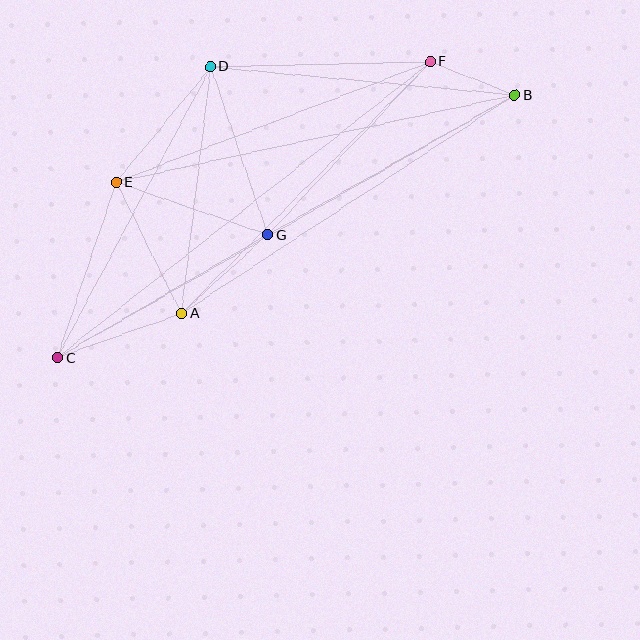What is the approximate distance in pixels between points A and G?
The distance between A and G is approximately 116 pixels.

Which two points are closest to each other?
Points B and F are closest to each other.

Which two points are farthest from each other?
Points B and C are farthest from each other.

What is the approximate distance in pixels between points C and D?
The distance between C and D is approximately 329 pixels.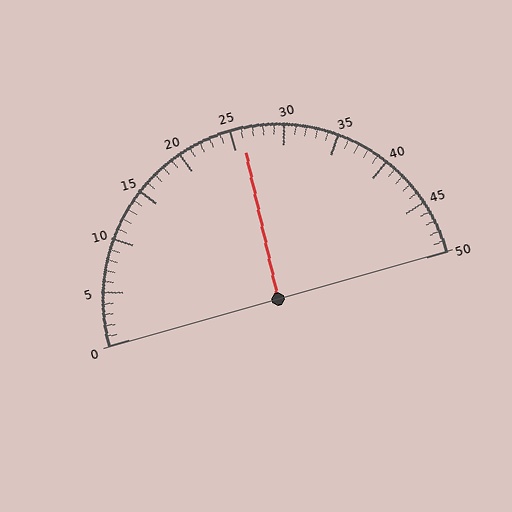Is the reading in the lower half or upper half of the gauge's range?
The reading is in the upper half of the range (0 to 50).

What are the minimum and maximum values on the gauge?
The gauge ranges from 0 to 50.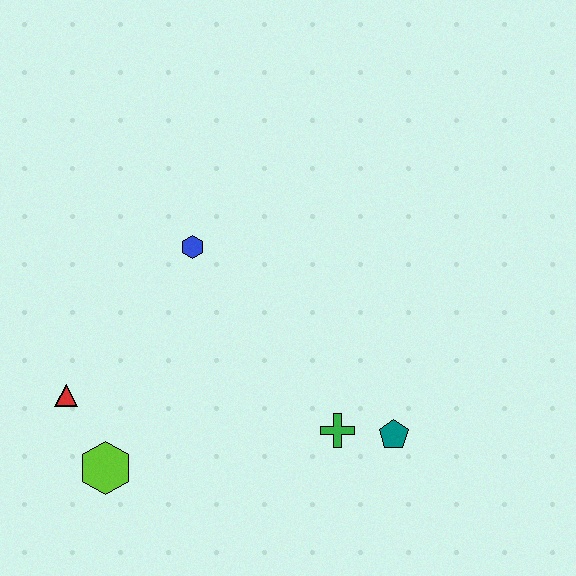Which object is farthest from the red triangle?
The teal pentagon is farthest from the red triangle.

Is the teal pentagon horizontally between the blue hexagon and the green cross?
No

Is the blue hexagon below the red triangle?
No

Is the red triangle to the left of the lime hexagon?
Yes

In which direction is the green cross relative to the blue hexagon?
The green cross is below the blue hexagon.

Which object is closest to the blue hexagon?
The red triangle is closest to the blue hexagon.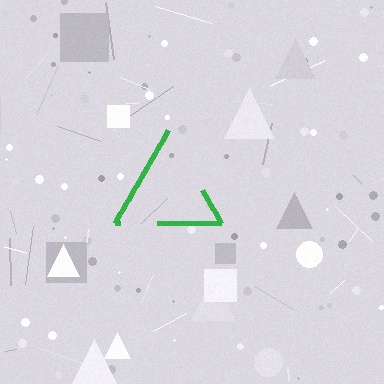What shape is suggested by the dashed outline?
The dashed outline suggests a triangle.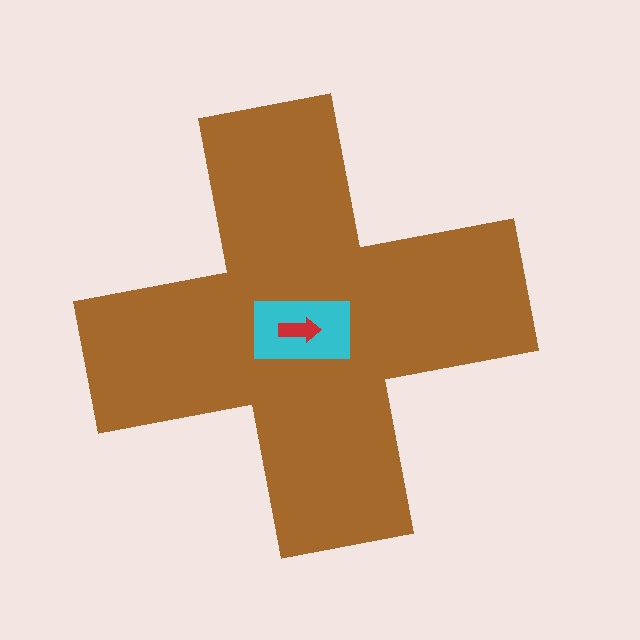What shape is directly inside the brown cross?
The cyan rectangle.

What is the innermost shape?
The red arrow.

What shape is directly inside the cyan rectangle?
The red arrow.